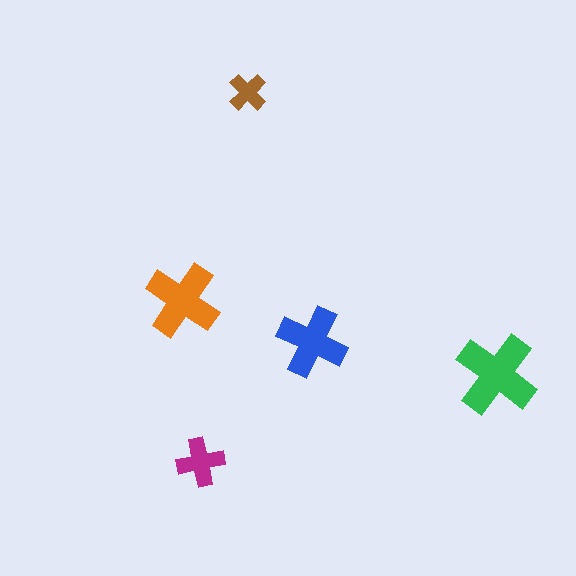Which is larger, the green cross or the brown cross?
The green one.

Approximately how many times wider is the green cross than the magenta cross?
About 1.5 times wider.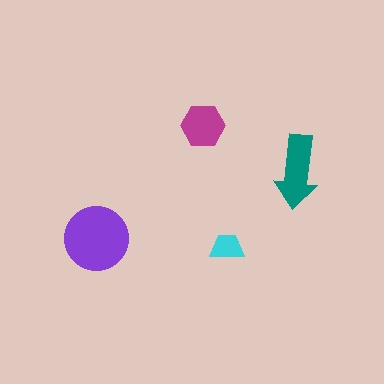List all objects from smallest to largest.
The cyan trapezoid, the magenta hexagon, the teal arrow, the purple circle.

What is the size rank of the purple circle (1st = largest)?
1st.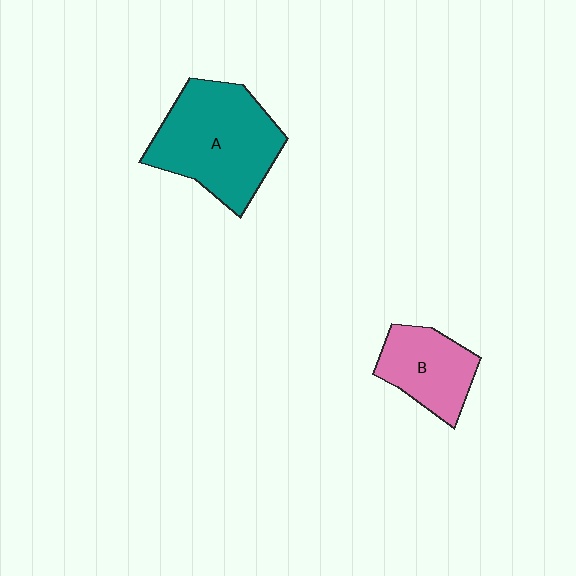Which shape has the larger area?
Shape A (teal).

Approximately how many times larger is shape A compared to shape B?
Approximately 1.8 times.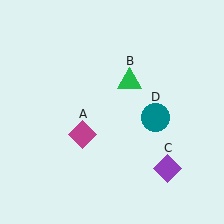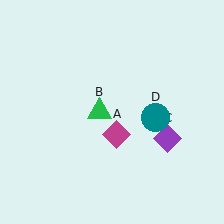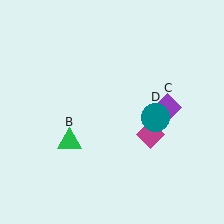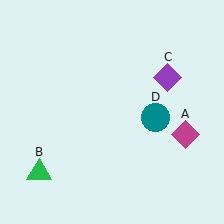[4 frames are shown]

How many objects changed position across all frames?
3 objects changed position: magenta diamond (object A), green triangle (object B), purple diamond (object C).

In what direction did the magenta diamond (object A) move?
The magenta diamond (object A) moved right.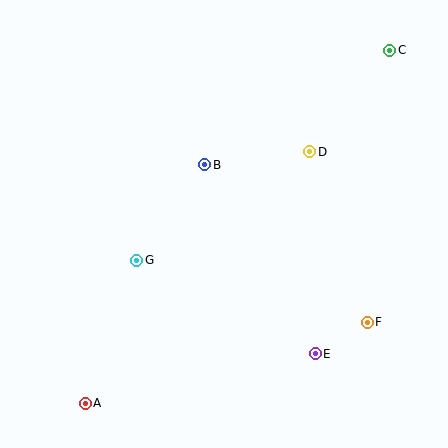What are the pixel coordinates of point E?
Point E is at (315, 354).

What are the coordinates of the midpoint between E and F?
The midpoint between E and F is at (341, 338).